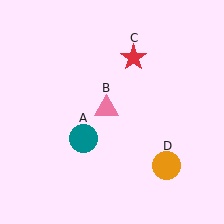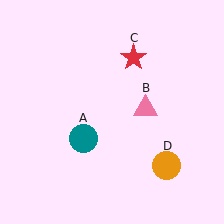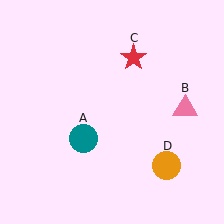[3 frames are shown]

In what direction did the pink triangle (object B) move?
The pink triangle (object B) moved right.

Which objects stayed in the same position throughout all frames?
Teal circle (object A) and red star (object C) and orange circle (object D) remained stationary.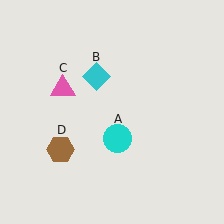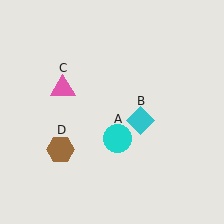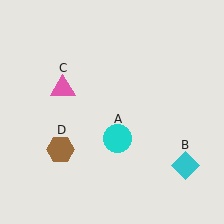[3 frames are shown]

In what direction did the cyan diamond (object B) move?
The cyan diamond (object B) moved down and to the right.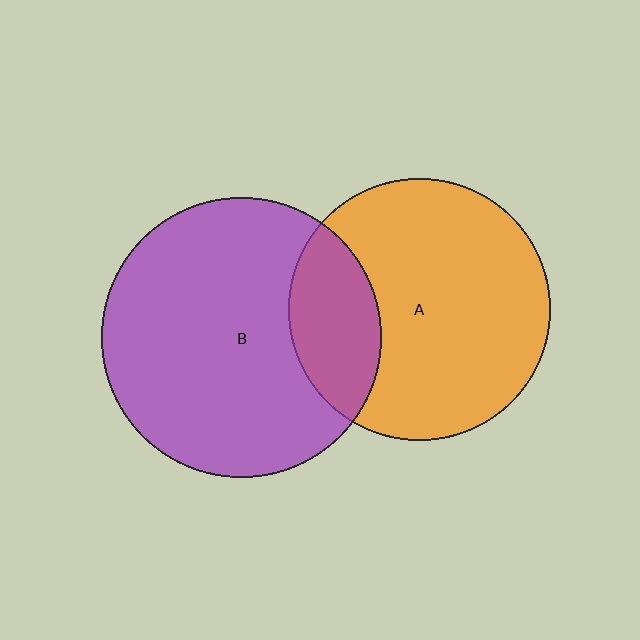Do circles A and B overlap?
Yes.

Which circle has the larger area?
Circle B (purple).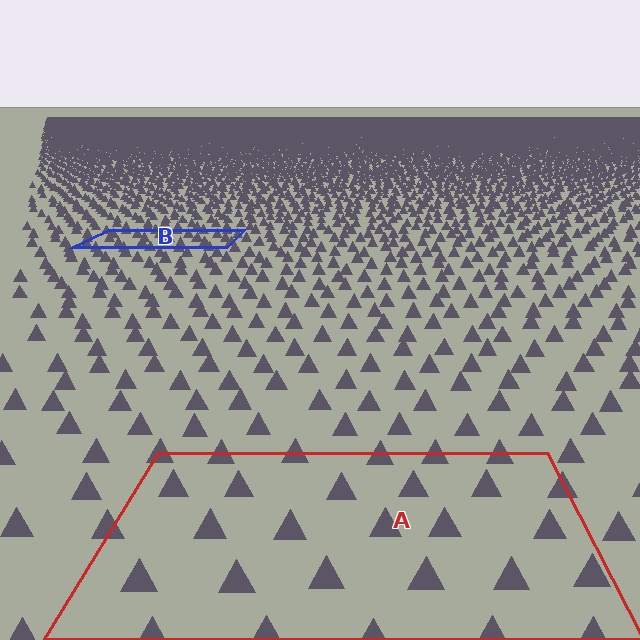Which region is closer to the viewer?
Region A is closer. The texture elements there are larger and more spread out.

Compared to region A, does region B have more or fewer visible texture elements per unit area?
Region B has more texture elements per unit area — they are packed more densely because it is farther away.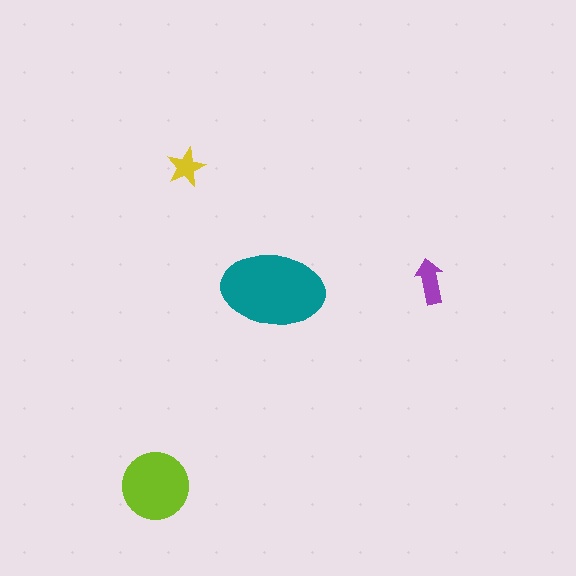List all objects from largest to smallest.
The teal ellipse, the lime circle, the purple arrow, the yellow star.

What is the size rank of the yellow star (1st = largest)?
4th.